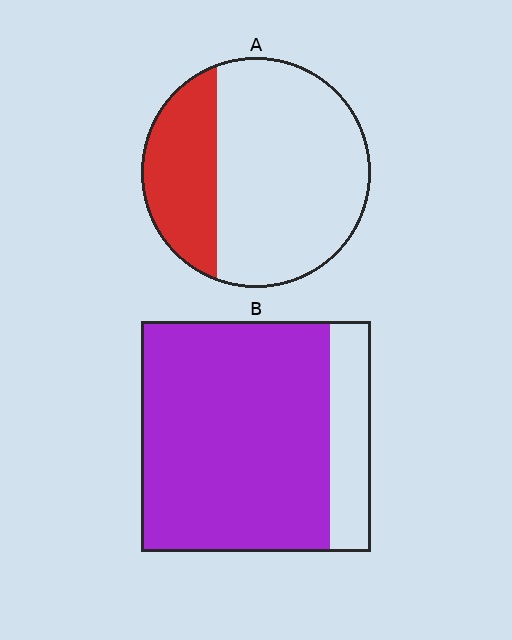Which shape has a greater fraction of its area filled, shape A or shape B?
Shape B.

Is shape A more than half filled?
No.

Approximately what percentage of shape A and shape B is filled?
A is approximately 30% and B is approximately 80%.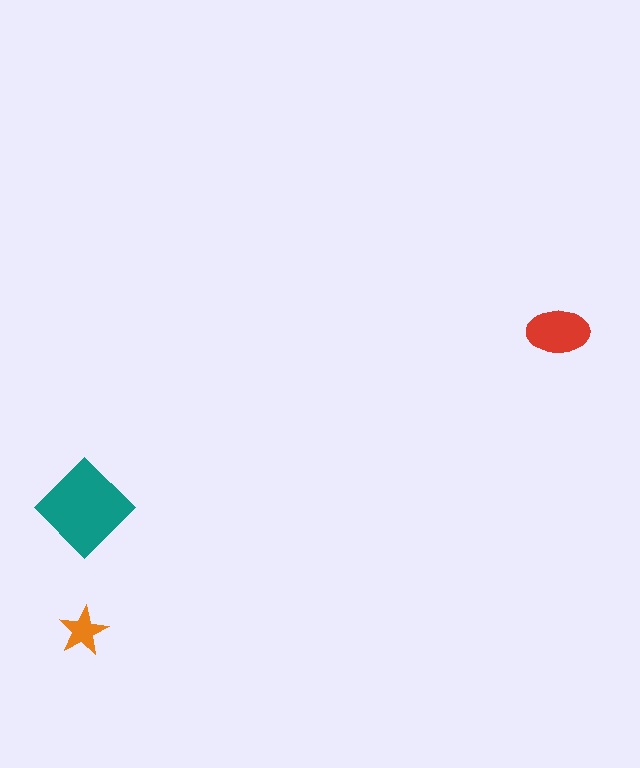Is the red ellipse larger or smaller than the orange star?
Larger.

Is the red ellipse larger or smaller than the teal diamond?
Smaller.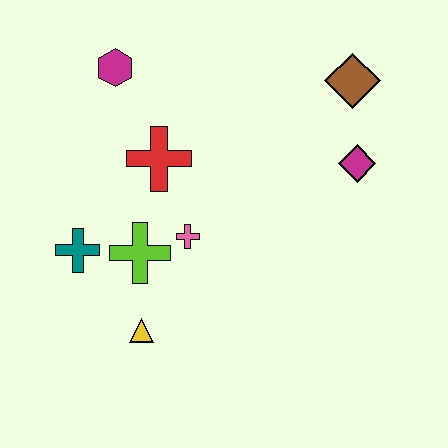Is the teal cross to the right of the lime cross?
No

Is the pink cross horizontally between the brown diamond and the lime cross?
Yes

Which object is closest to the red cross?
The pink cross is closest to the red cross.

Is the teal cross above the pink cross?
No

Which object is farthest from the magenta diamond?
The teal cross is farthest from the magenta diamond.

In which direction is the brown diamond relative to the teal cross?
The brown diamond is to the right of the teal cross.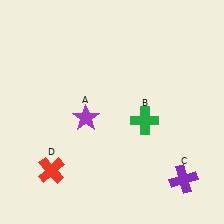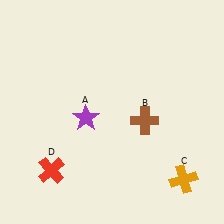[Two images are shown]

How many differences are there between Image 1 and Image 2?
There are 2 differences between the two images.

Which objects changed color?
B changed from green to brown. C changed from purple to orange.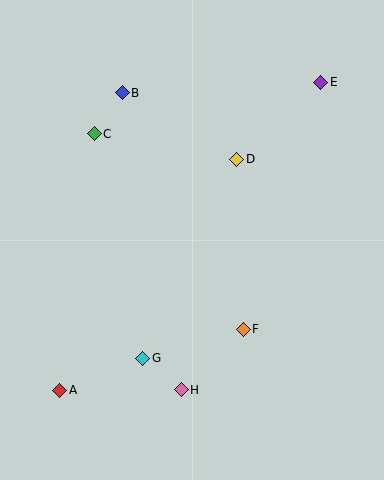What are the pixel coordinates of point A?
Point A is at (60, 390).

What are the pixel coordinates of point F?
Point F is at (243, 329).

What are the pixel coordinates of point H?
Point H is at (181, 390).